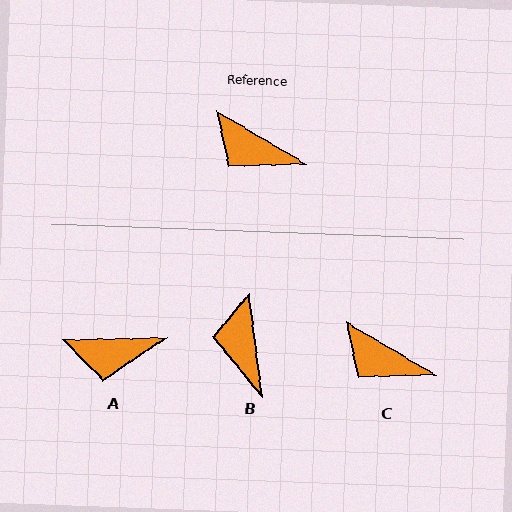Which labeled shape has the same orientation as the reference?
C.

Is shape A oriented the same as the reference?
No, it is off by about 32 degrees.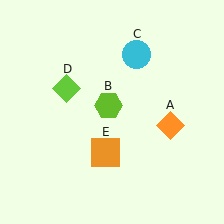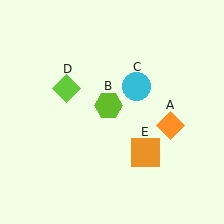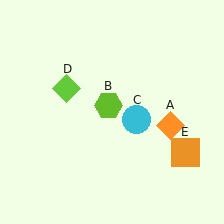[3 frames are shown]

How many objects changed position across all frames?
2 objects changed position: cyan circle (object C), orange square (object E).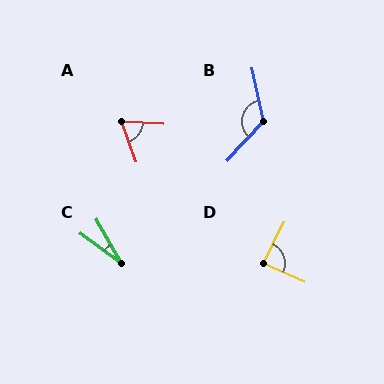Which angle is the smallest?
C, at approximately 25 degrees.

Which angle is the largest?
B, at approximately 125 degrees.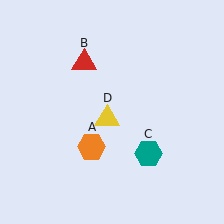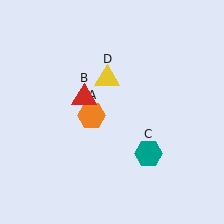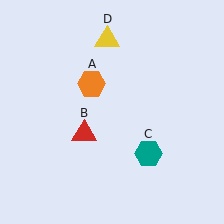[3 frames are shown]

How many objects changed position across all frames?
3 objects changed position: orange hexagon (object A), red triangle (object B), yellow triangle (object D).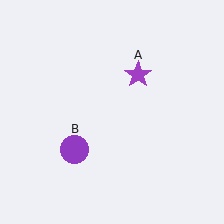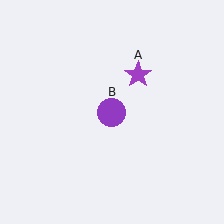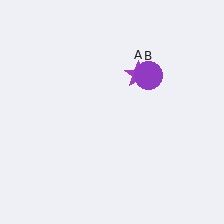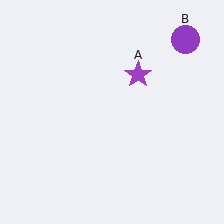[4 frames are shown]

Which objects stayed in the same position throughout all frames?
Purple star (object A) remained stationary.